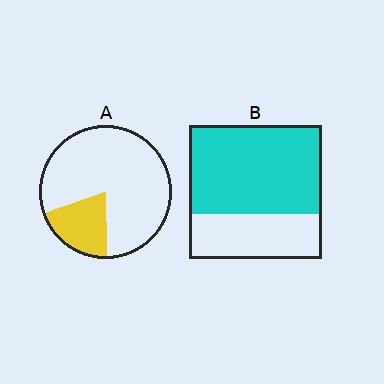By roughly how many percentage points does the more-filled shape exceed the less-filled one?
By roughly 45 percentage points (B over A).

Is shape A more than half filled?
No.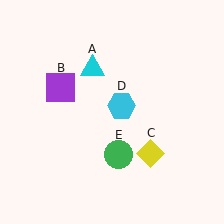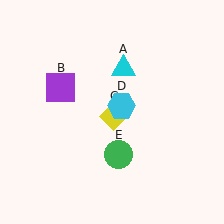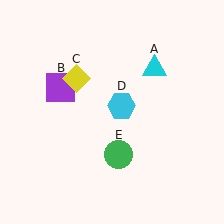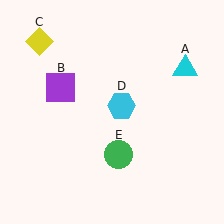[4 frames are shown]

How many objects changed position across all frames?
2 objects changed position: cyan triangle (object A), yellow diamond (object C).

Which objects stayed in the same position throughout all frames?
Purple square (object B) and cyan hexagon (object D) and green circle (object E) remained stationary.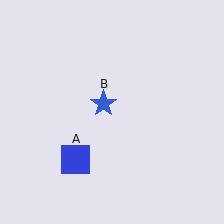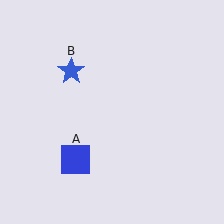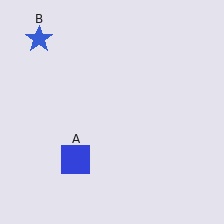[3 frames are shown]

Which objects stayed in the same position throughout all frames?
Blue square (object A) remained stationary.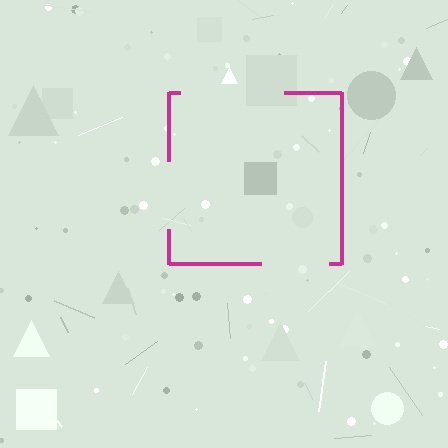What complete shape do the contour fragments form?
The contour fragments form a square.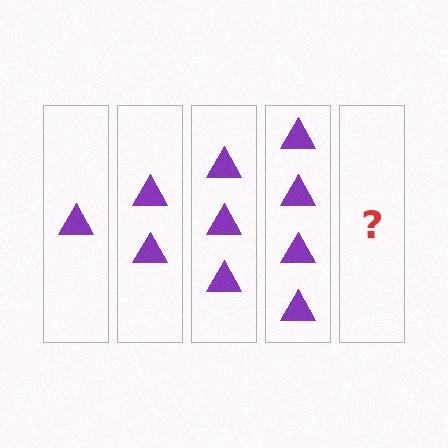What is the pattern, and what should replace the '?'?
The pattern is that each step adds one more triangle. The '?' should be 5 triangles.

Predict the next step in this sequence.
The next step is 5 triangles.